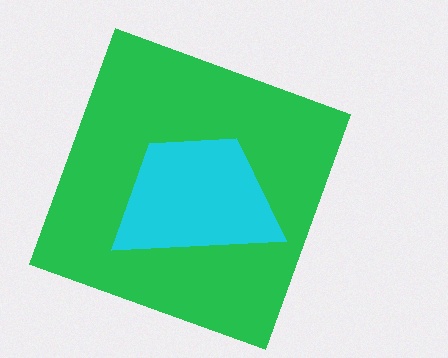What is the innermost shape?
The cyan trapezoid.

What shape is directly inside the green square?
The cyan trapezoid.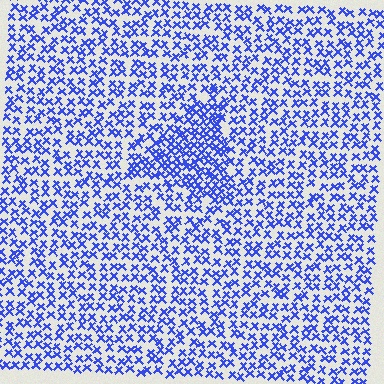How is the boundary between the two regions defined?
The boundary is defined by a change in element density (approximately 1.7x ratio). All elements are the same color, size, and shape.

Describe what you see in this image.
The image contains small blue elements arranged at two different densities. A triangle-shaped region is visible where the elements are more densely packed than the surrounding area.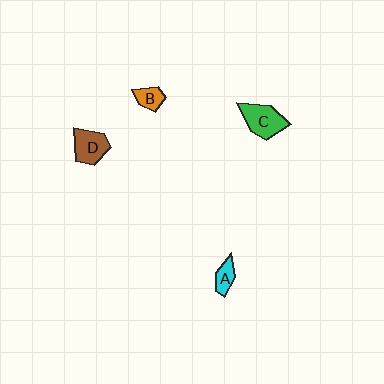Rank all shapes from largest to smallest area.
From largest to smallest: C (green), D (brown), B (orange), A (cyan).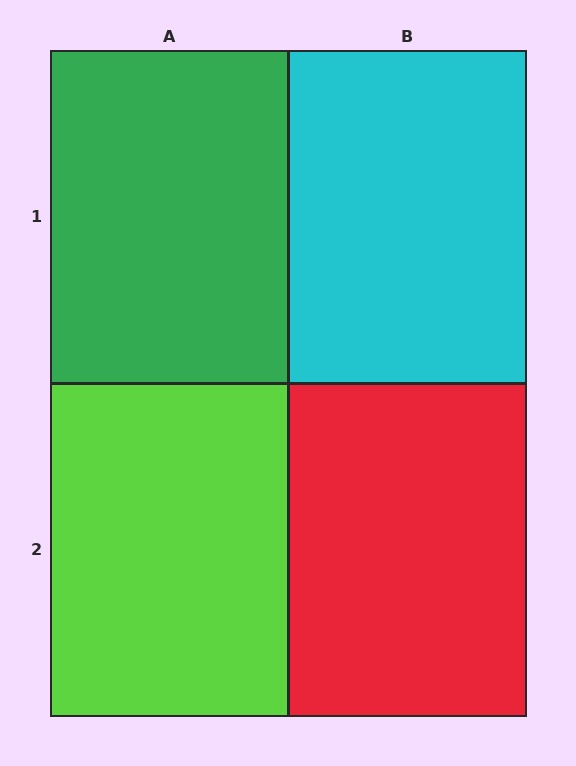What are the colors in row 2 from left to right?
Lime, red.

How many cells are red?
1 cell is red.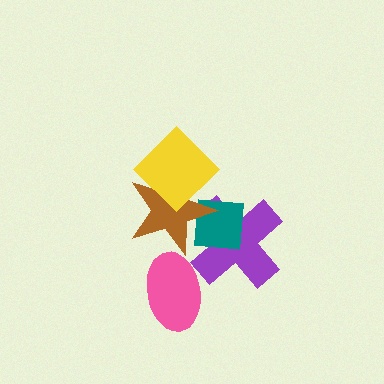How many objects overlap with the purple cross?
2 objects overlap with the purple cross.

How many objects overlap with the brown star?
3 objects overlap with the brown star.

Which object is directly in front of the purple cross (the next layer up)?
The teal square is directly in front of the purple cross.